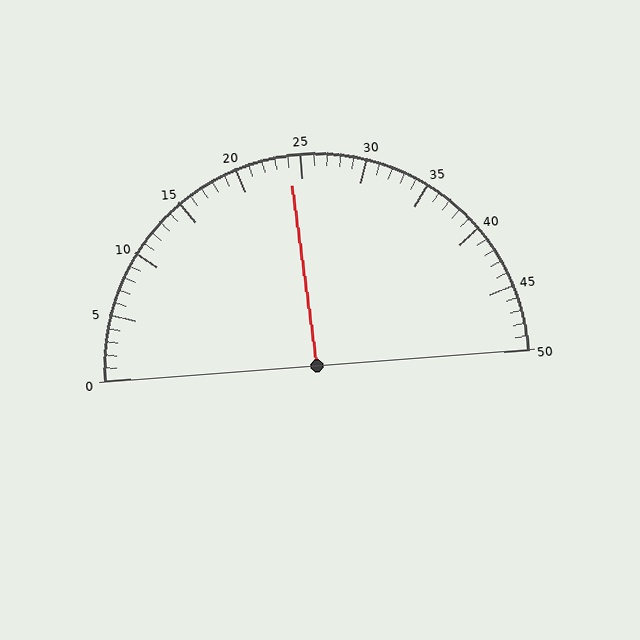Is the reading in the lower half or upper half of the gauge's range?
The reading is in the lower half of the range (0 to 50).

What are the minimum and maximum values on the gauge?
The gauge ranges from 0 to 50.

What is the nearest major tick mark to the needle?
The nearest major tick mark is 25.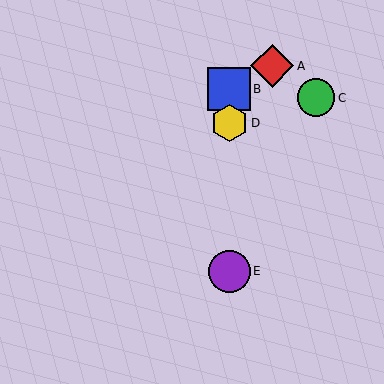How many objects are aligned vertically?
3 objects (B, D, E) are aligned vertically.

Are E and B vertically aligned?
Yes, both are at x≈229.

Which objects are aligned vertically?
Objects B, D, E are aligned vertically.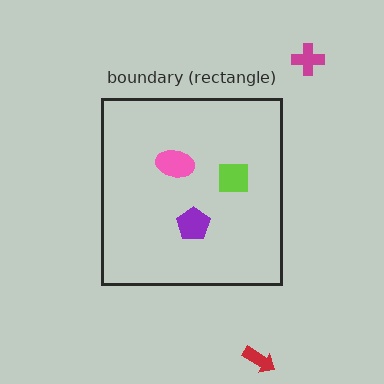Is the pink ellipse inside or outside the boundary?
Inside.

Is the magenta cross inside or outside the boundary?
Outside.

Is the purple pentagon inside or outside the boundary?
Inside.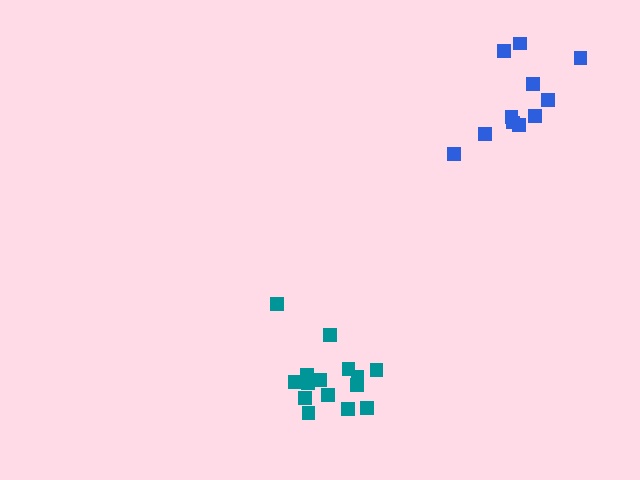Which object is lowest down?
The teal cluster is bottommost.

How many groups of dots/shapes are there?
There are 2 groups.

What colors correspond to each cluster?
The clusters are colored: teal, blue.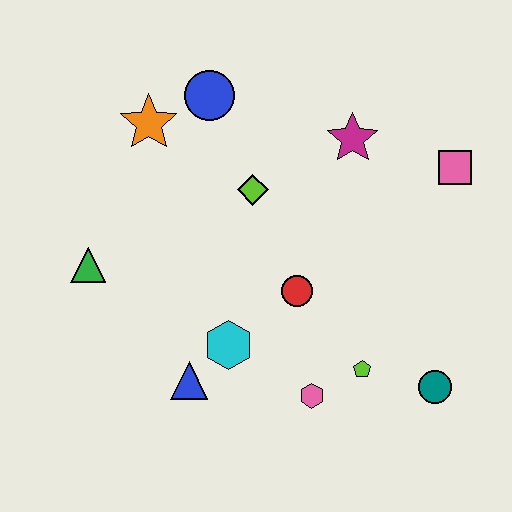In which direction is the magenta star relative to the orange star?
The magenta star is to the right of the orange star.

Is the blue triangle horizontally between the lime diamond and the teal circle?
No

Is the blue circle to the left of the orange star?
No